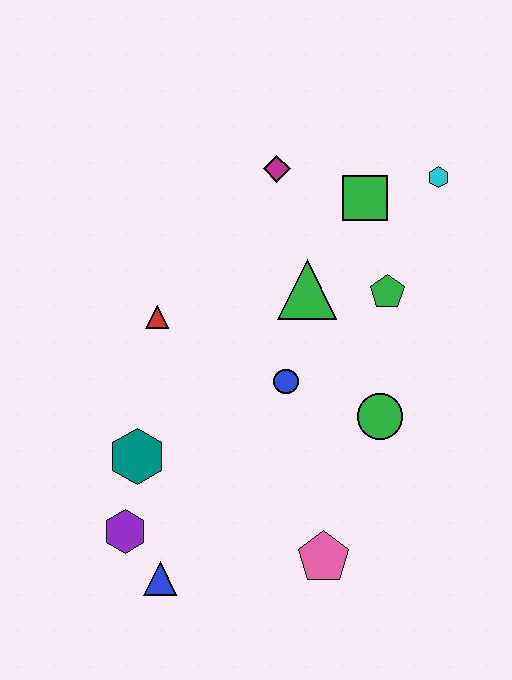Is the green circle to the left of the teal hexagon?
No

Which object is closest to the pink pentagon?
The green circle is closest to the pink pentagon.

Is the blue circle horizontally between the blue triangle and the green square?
Yes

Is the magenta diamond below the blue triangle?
No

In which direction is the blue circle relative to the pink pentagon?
The blue circle is above the pink pentagon.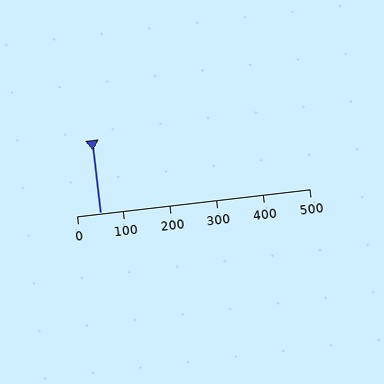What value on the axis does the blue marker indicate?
The marker indicates approximately 50.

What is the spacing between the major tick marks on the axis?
The major ticks are spaced 100 apart.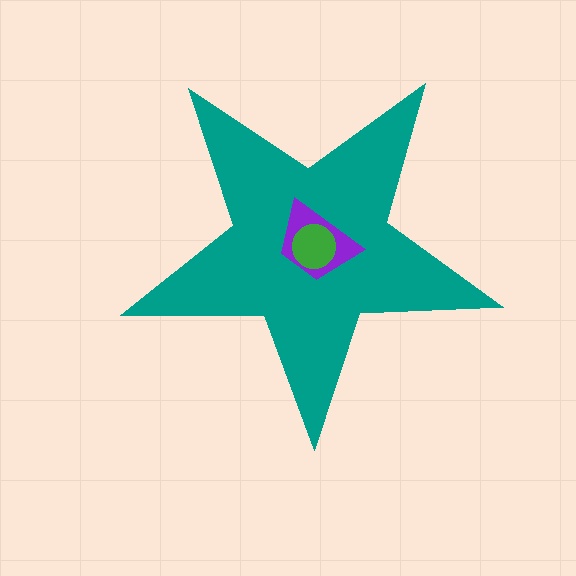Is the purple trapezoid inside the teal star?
Yes.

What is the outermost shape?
The teal star.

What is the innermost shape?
The green circle.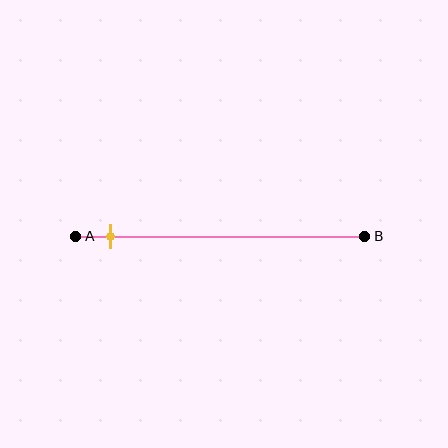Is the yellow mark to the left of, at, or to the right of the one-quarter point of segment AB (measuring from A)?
The yellow mark is to the left of the one-quarter point of segment AB.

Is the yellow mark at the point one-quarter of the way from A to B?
No, the mark is at about 10% from A, not at the 25% one-quarter point.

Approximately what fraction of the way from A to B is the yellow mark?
The yellow mark is approximately 10% of the way from A to B.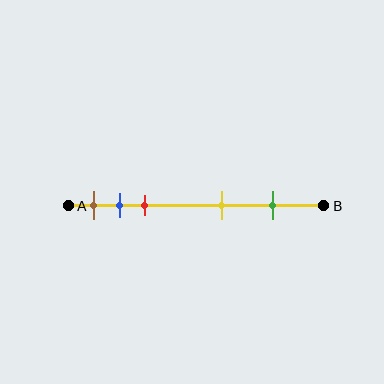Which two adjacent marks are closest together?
The blue and red marks are the closest adjacent pair.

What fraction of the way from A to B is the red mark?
The red mark is approximately 30% (0.3) of the way from A to B.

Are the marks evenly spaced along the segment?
No, the marks are not evenly spaced.